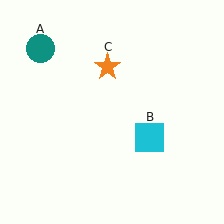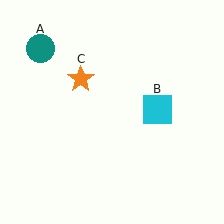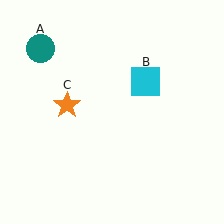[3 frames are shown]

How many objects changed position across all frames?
2 objects changed position: cyan square (object B), orange star (object C).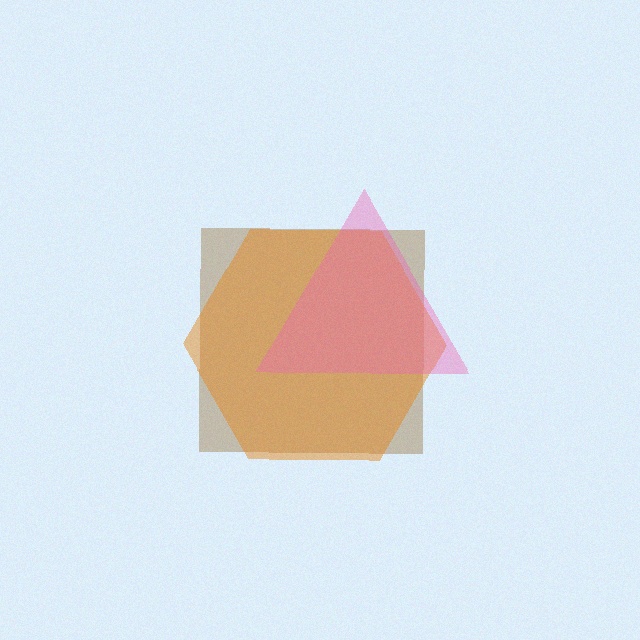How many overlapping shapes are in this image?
There are 3 overlapping shapes in the image.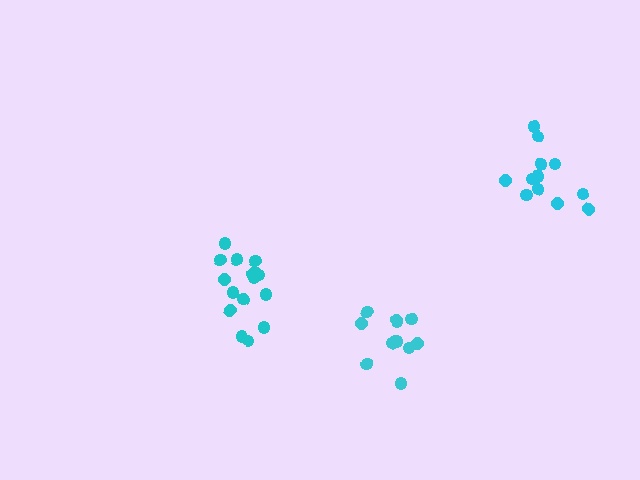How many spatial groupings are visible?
There are 3 spatial groupings.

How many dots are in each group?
Group 1: 12 dots, Group 2: 12 dots, Group 3: 16 dots (40 total).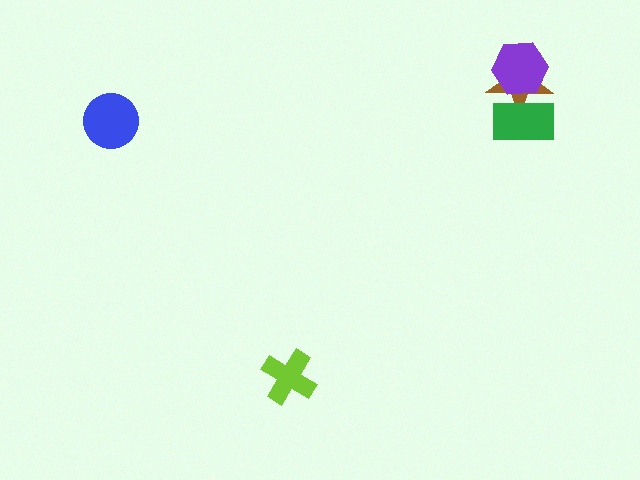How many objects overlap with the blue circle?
0 objects overlap with the blue circle.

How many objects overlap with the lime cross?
0 objects overlap with the lime cross.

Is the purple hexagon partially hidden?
Yes, it is partially covered by another shape.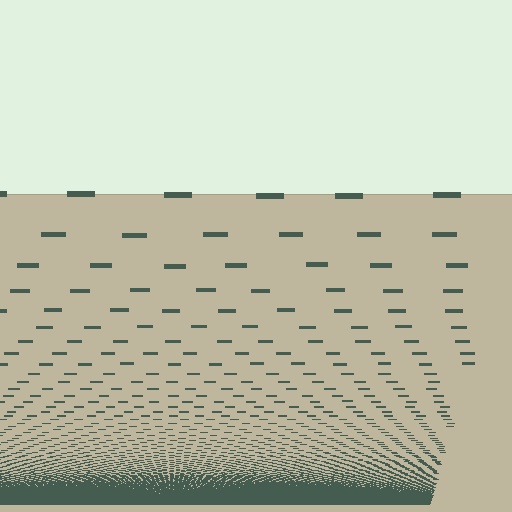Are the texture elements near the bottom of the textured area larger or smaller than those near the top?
Smaller. The gradient is inverted — elements near the bottom are smaller and denser.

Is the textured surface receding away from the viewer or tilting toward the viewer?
The surface appears to tilt toward the viewer. Texture elements get larger and sparser toward the top.